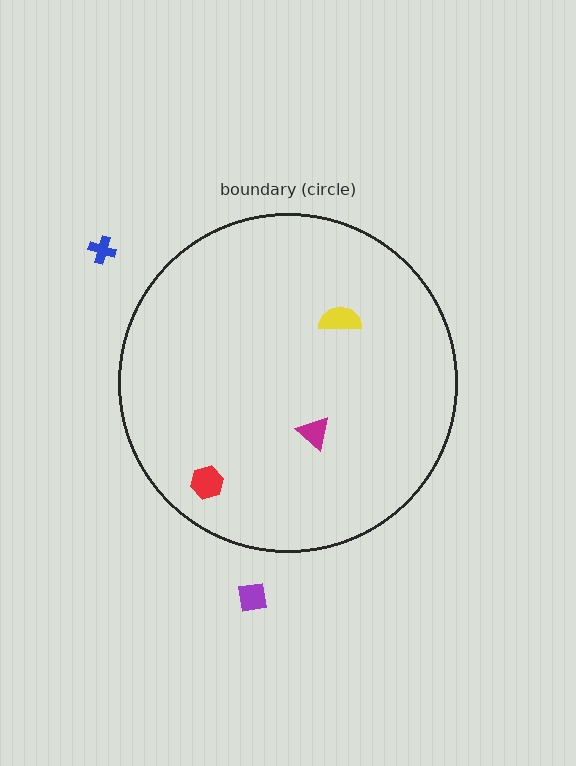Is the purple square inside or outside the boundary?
Outside.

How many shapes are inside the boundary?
3 inside, 2 outside.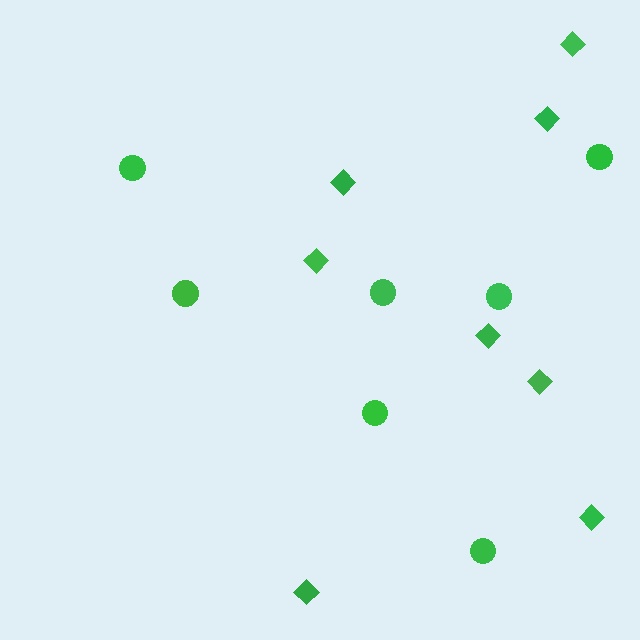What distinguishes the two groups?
There are 2 groups: one group of circles (7) and one group of diamonds (8).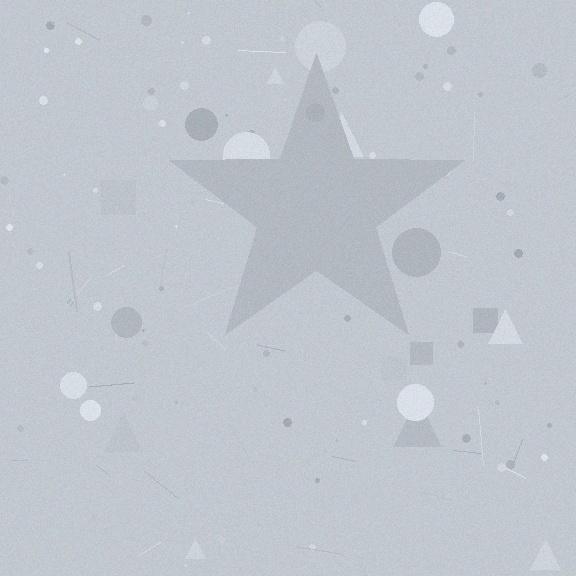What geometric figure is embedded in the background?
A star is embedded in the background.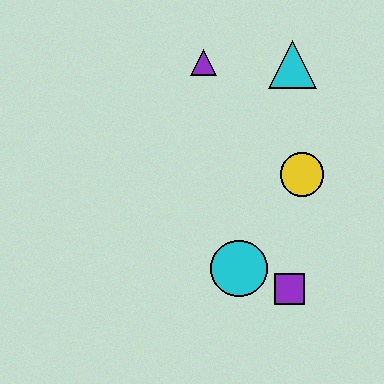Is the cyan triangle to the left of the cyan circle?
No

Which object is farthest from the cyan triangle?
The purple square is farthest from the cyan triangle.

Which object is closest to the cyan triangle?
The purple triangle is closest to the cyan triangle.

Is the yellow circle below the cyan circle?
No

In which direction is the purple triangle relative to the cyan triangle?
The purple triangle is to the left of the cyan triangle.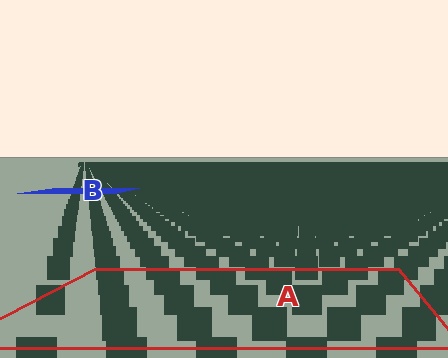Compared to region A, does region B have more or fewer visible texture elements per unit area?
Region B has more texture elements per unit area — they are packed more densely because it is farther away.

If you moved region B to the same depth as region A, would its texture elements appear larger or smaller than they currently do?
They would appear larger. At a closer depth, the same texture elements are projected at a bigger on-screen size.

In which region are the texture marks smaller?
The texture marks are smaller in region B, because it is farther away.